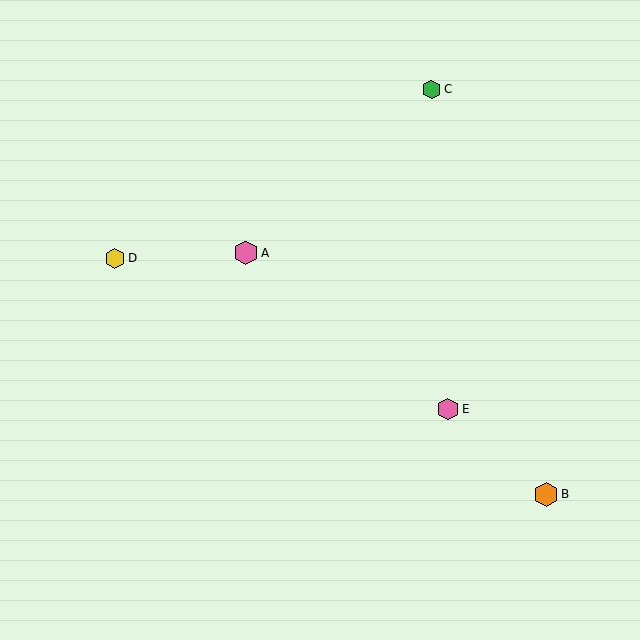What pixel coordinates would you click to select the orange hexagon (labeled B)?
Click at (546, 494) to select the orange hexagon B.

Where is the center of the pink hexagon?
The center of the pink hexagon is at (448, 409).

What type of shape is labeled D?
Shape D is a yellow hexagon.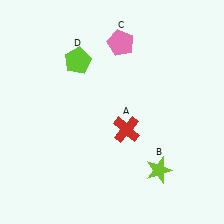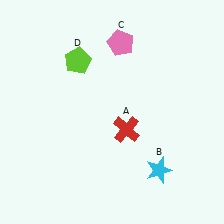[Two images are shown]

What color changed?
The star (B) changed from lime in Image 1 to cyan in Image 2.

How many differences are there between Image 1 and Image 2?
There is 1 difference between the two images.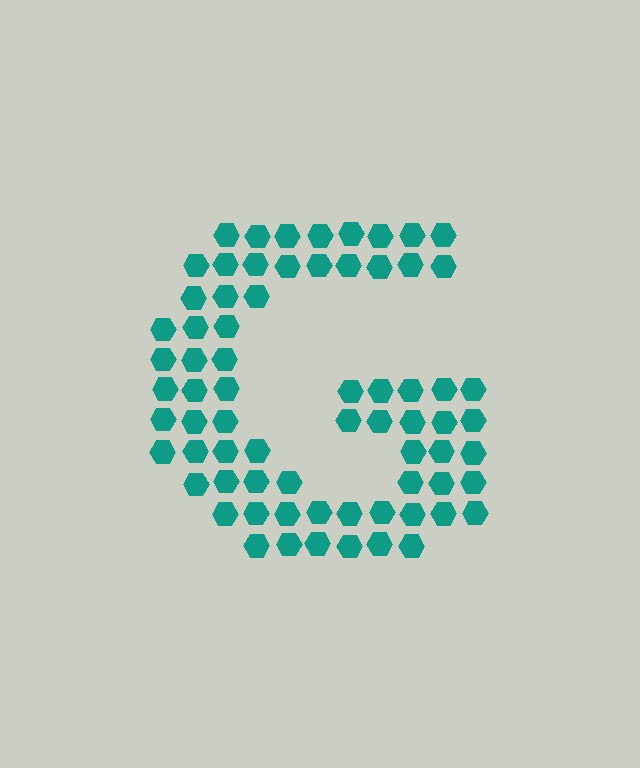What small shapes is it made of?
It is made of small hexagons.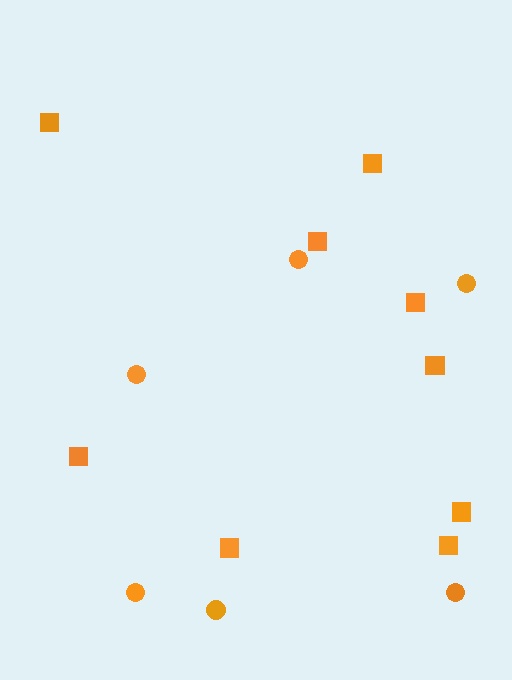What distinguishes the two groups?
There are 2 groups: one group of squares (9) and one group of circles (6).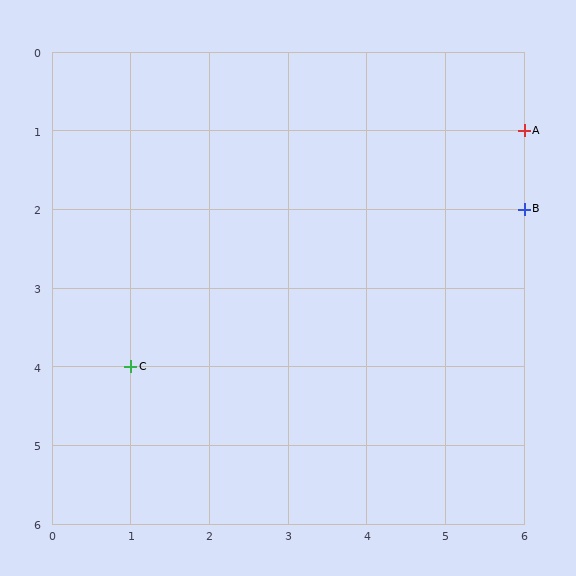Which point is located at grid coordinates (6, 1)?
Point A is at (6, 1).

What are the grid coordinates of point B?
Point B is at grid coordinates (6, 2).